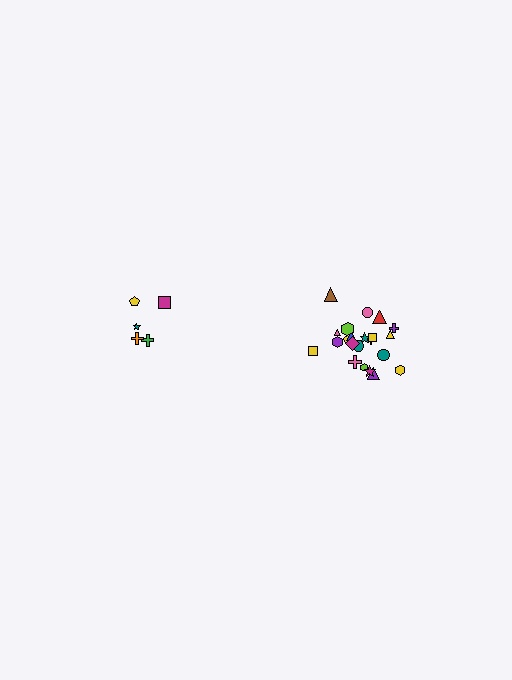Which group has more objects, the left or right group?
The right group.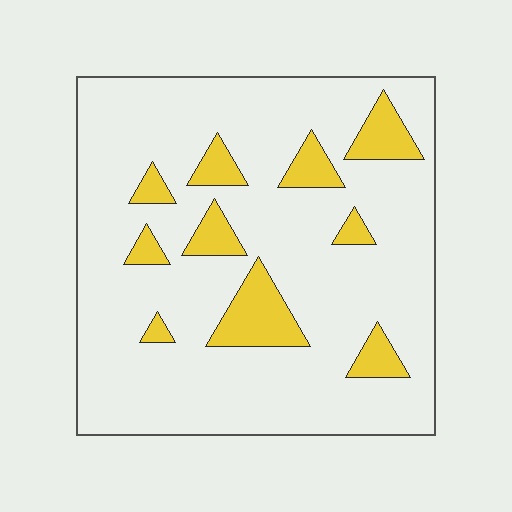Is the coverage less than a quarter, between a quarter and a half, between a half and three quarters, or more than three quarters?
Less than a quarter.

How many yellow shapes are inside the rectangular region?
10.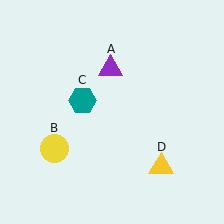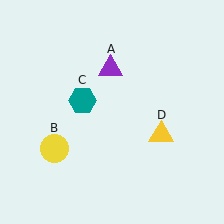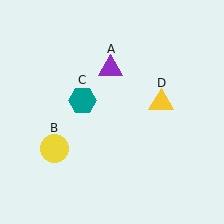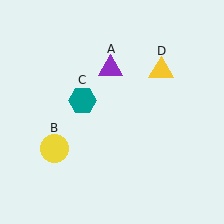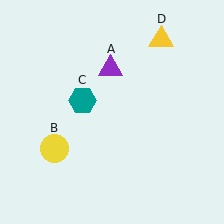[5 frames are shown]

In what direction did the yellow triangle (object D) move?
The yellow triangle (object D) moved up.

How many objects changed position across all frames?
1 object changed position: yellow triangle (object D).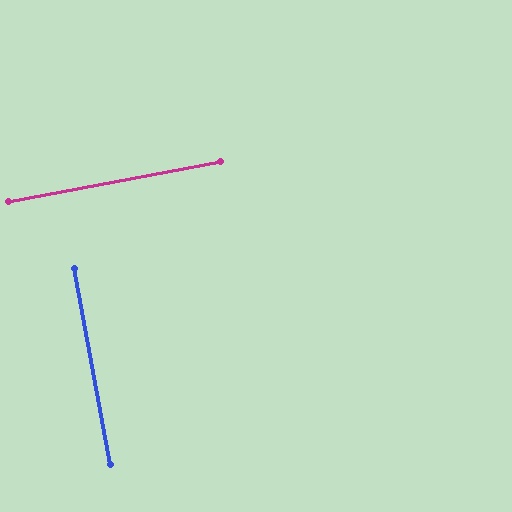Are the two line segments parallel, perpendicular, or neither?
Perpendicular — they meet at approximately 90°.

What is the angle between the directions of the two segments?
Approximately 90 degrees.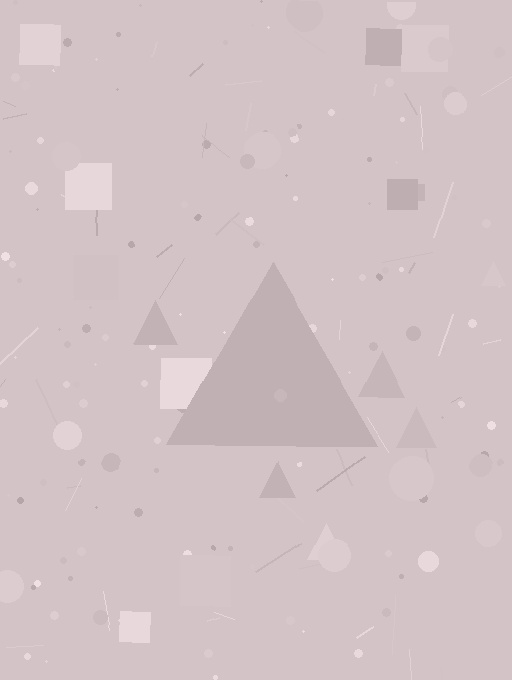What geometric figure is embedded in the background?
A triangle is embedded in the background.